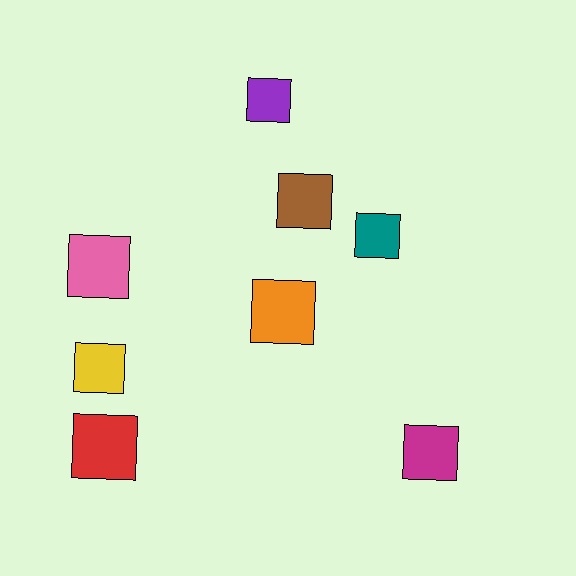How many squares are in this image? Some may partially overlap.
There are 8 squares.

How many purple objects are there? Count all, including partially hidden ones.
There is 1 purple object.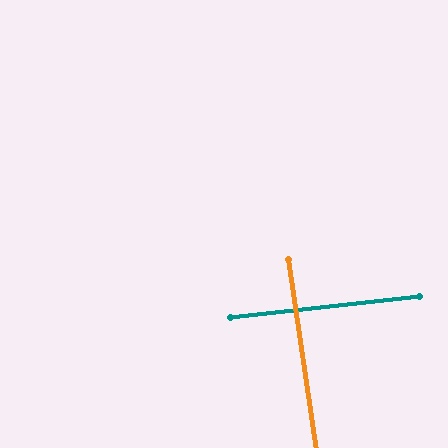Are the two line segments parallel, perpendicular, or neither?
Perpendicular — they meet at approximately 88°.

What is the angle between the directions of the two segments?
Approximately 88 degrees.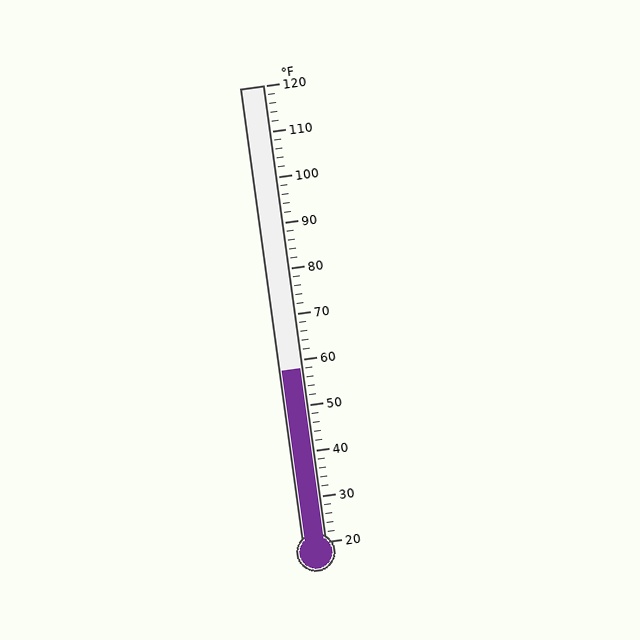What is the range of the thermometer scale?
The thermometer scale ranges from 20°F to 120°F.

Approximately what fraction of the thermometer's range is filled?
The thermometer is filled to approximately 40% of its range.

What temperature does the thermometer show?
The thermometer shows approximately 58°F.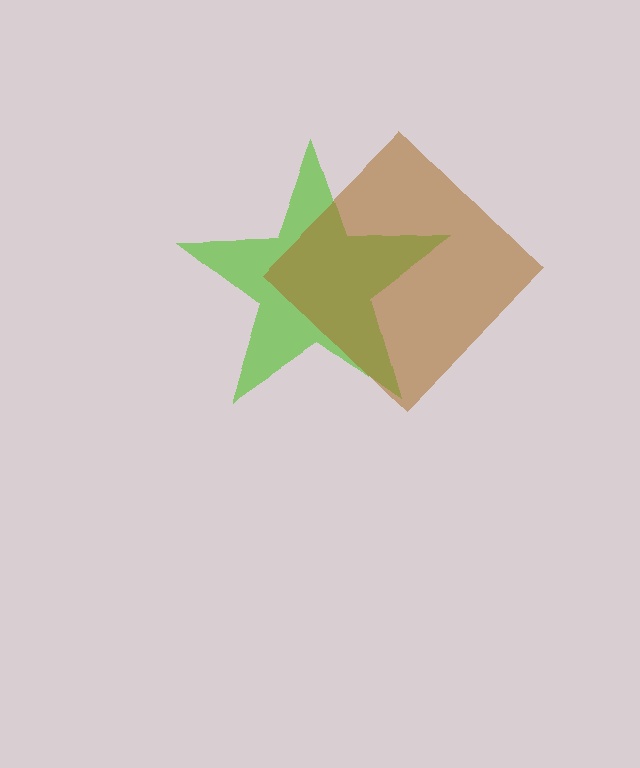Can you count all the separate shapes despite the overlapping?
Yes, there are 2 separate shapes.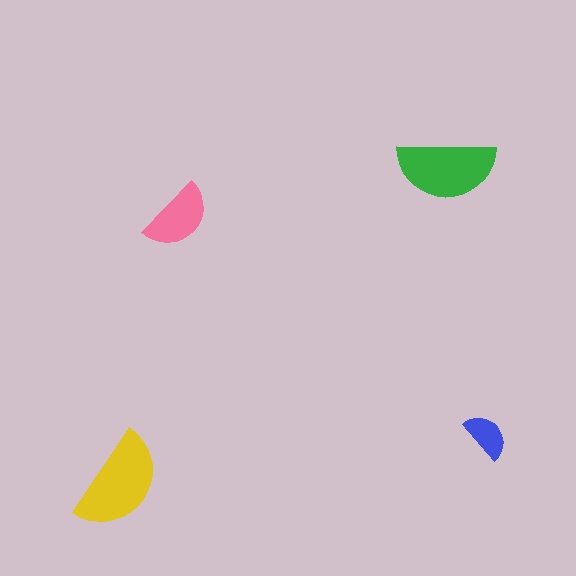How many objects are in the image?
There are 4 objects in the image.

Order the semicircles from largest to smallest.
the yellow one, the green one, the pink one, the blue one.